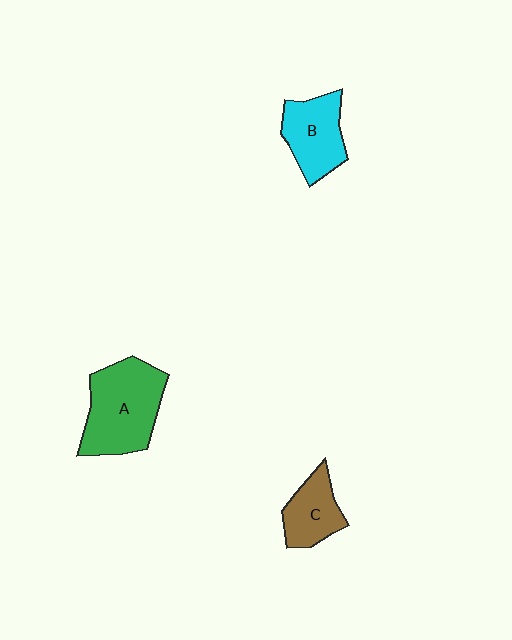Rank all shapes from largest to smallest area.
From largest to smallest: A (green), B (cyan), C (brown).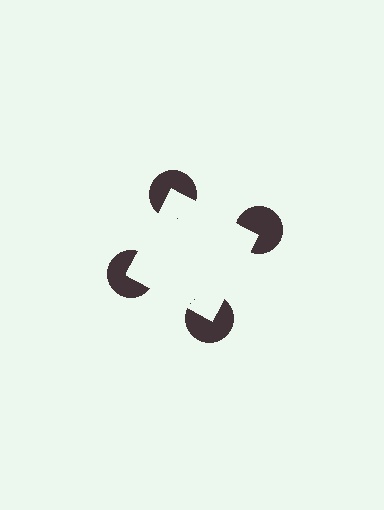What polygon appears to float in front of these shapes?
An illusory square — its edges are inferred from the aligned wedge cuts in the pac-man discs, not physically drawn.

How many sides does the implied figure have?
4 sides.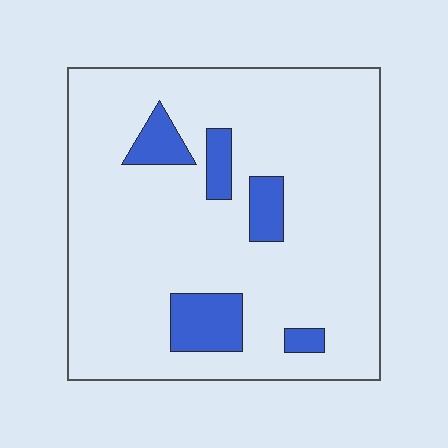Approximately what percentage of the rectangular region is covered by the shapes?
Approximately 10%.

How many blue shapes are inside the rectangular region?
5.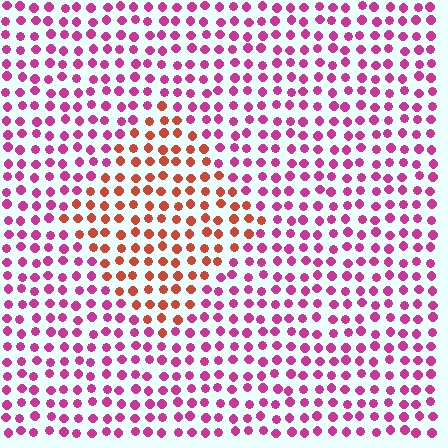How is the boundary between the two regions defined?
The boundary is defined purely by a slight shift in hue (about 48 degrees). Spacing, size, and orientation are identical on both sides.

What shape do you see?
I see a diamond.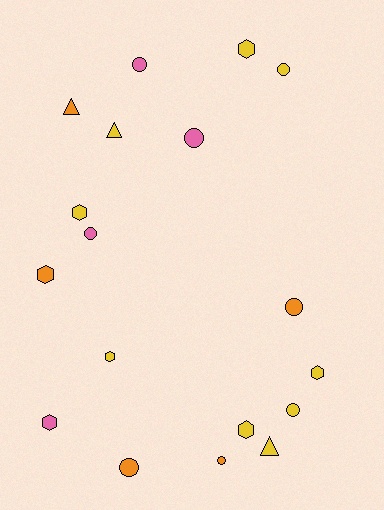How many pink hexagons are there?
There is 1 pink hexagon.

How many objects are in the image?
There are 18 objects.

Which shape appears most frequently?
Circle, with 8 objects.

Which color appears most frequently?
Yellow, with 9 objects.